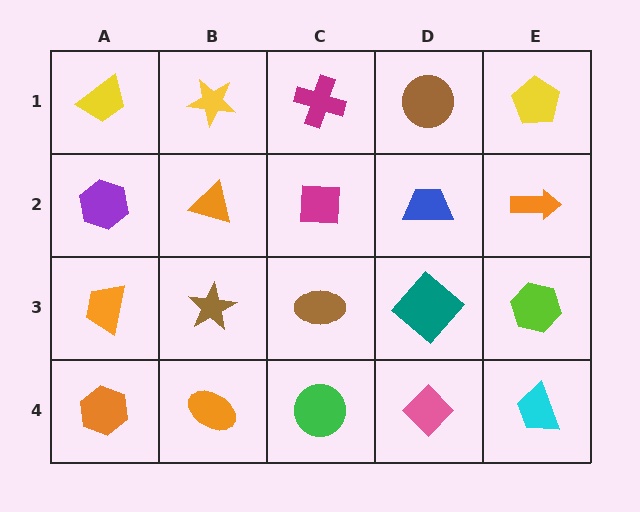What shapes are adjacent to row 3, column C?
A magenta square (row 2, column C), a green circle (row 4, column C), a brown star (row 3, column B), a teal diamond (row 3, column D).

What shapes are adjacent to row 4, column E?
A lime hexagon (row 3, column E), a pink diamond (row 4, column D).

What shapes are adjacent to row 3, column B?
An orange triangle (row 2, column B), an orange ellipse (row 4, column B), an orange trapezoid (row 3, column A), a brown ellipse (row 3, column C).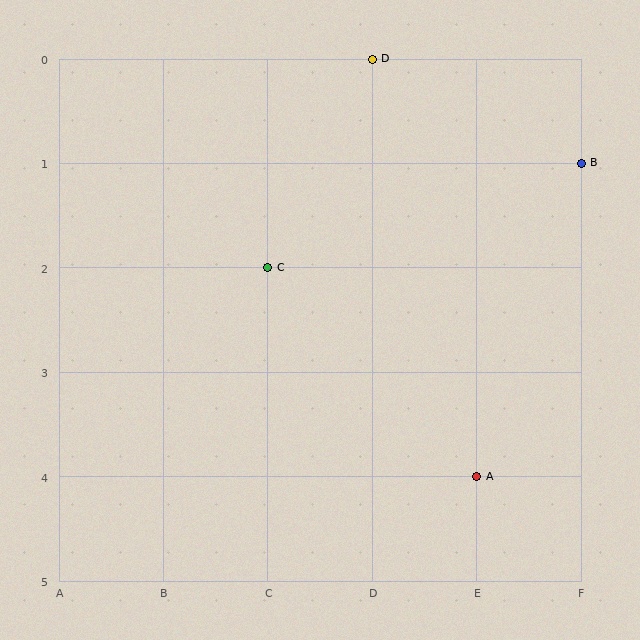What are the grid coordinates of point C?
Point C is at grid coordinates (C, 2).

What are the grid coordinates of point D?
Point D is at grid coordinates (D, 0).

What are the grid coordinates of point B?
Point B is at grid coordinates (F, 1).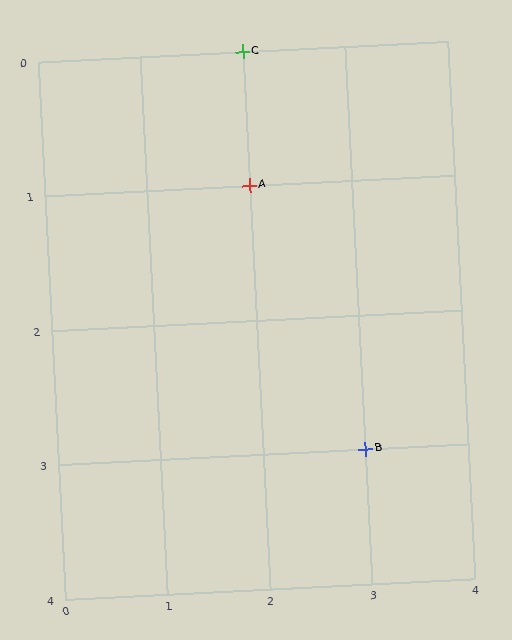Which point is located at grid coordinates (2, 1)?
Point A is at (2, 1).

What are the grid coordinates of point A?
Point A is at grid coordinates (2, 1).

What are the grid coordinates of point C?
Point C is at grid coordinates (2, 0).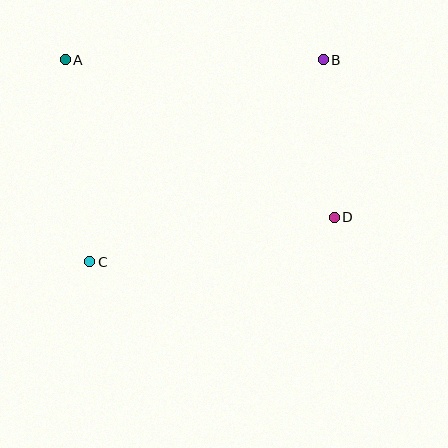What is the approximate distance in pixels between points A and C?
The distance between A and C is approximately 203 pixels.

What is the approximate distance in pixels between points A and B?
The distance between A and B is approximately 258 pixels.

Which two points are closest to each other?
Points B and D are closest to each other.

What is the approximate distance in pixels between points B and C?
The distance between B and C is approximately 308 pixels.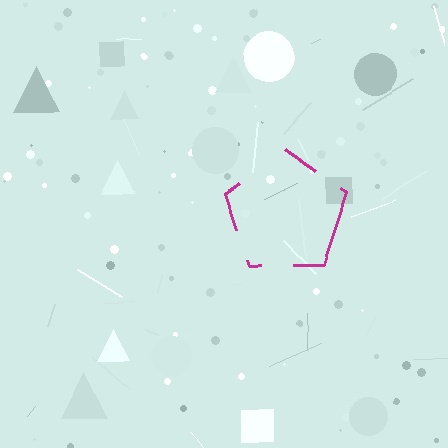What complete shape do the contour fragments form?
The contour fragments form a pentagon.